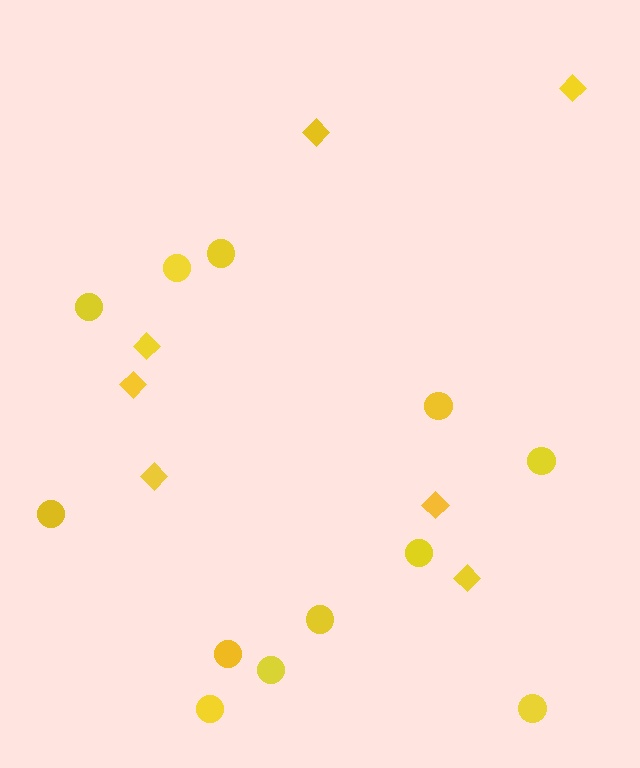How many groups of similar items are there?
There are 2 groups: one group of diamonds (7) and one group of circles (12).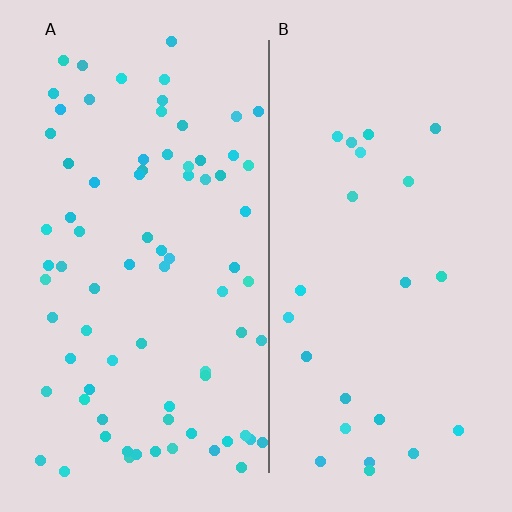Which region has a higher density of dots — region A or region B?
A (the left).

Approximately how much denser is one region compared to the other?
Approximately 3.3× — region A over region B.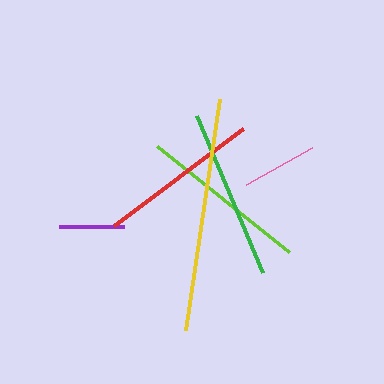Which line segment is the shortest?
The purple line is the shortest at approximately 65 pixels.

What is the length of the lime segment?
The lime segment is approximately 169 pixels long.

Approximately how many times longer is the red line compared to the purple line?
The red line is approximately 2.5 times the length of the purple line.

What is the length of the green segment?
The green segment is approximately 170 pixels long.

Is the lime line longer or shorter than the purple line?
The lime line is longer than the purple line.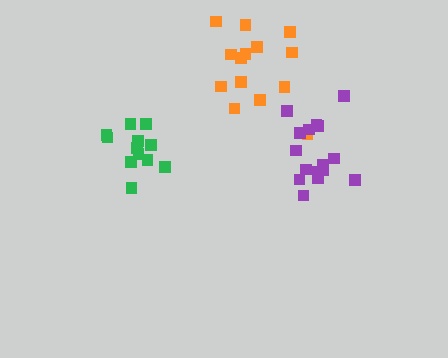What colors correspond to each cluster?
The clusters are colored: orange, purple, green.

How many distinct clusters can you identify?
There are 3 distinct clusters.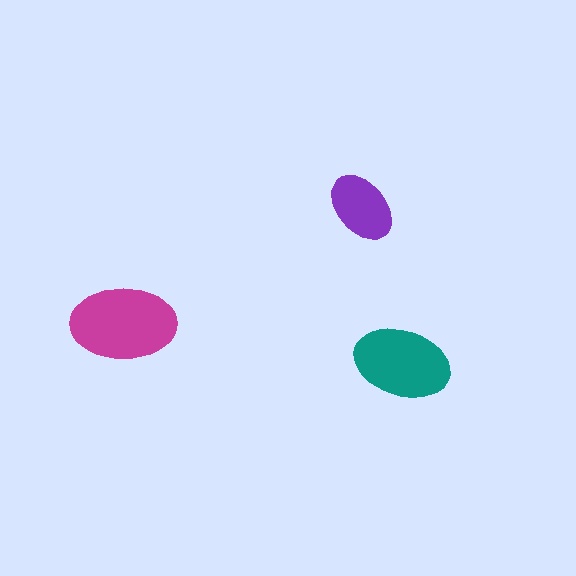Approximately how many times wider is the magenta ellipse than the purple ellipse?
About 1.5 times wider.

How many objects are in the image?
There are 3 objects in the image.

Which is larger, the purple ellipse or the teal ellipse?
The teal one.